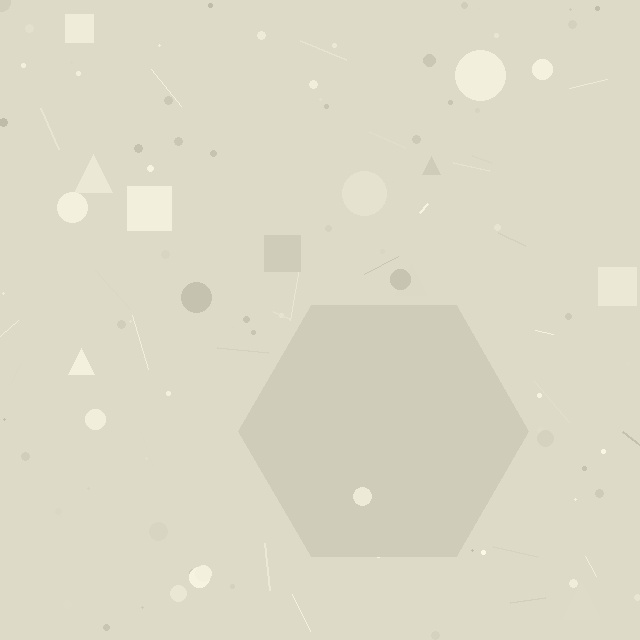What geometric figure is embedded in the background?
A hexagon is embedded in the background.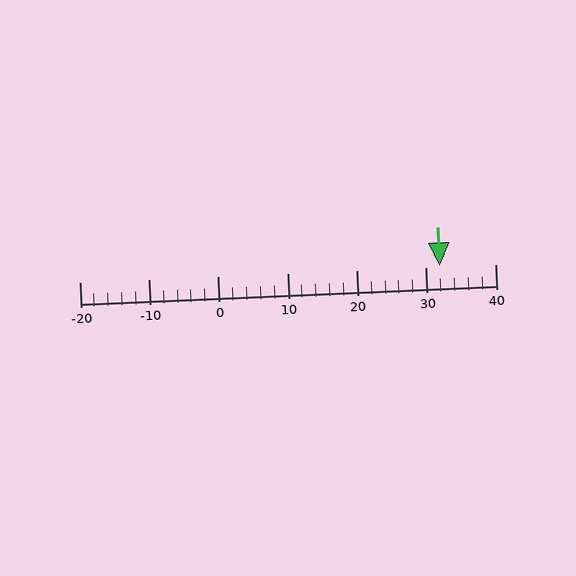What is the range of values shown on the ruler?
The ruler shows values from -20 to 40.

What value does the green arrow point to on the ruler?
The green arrow points to approximately 32.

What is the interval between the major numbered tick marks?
The major tick marks are spaced 10 units apart.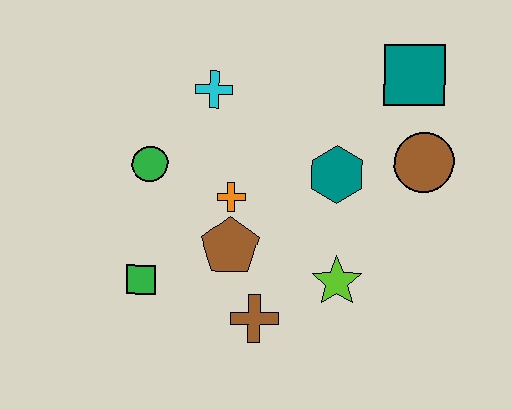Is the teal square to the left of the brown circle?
Yes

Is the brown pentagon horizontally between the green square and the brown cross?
Yes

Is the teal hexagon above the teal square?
No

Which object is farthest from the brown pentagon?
The teal square is farthest from the brown pentagon.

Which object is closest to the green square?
The brown pentagon is closest to the green square.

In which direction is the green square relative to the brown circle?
The green square is to the left of the brown circle.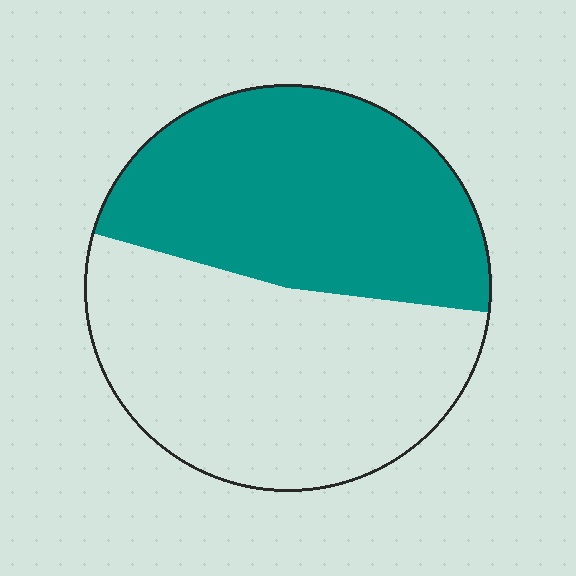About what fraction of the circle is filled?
About one half (1/2).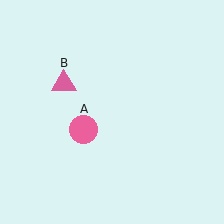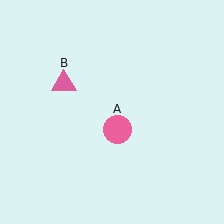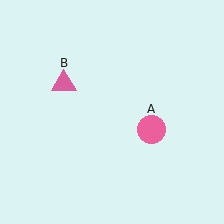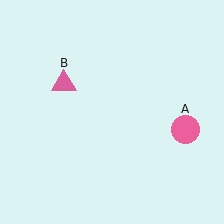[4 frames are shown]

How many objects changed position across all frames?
1 object changed position: pink circle (object A).